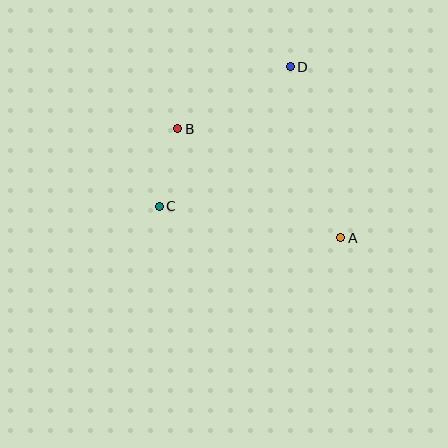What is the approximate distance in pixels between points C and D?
The distance between C and D is approximately 192 pixels.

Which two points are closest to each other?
Points B and C are closest to each other.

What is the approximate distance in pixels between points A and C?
The distance between A and C is approximately 184 pixels.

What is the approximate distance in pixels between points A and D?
The distance between A and D is approximately 178 pixels.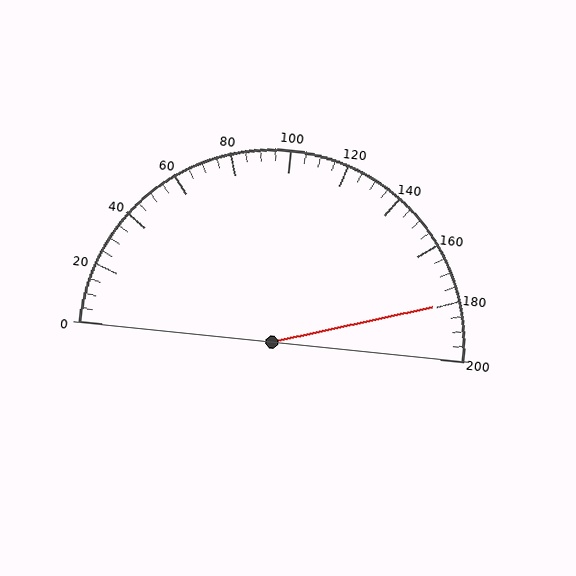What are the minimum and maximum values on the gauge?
The gauge ranges from 0 to 200.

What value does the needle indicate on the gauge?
The needle indicates approximately 180.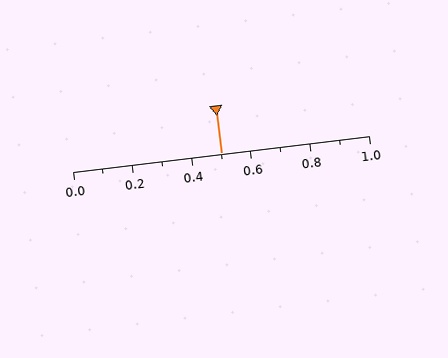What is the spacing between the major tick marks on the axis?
The major ticks are spaced 0.2 apart.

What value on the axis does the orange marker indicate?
The marker indicates approximately 0.5.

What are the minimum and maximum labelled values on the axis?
The axis runs from 0.0 to 1.0.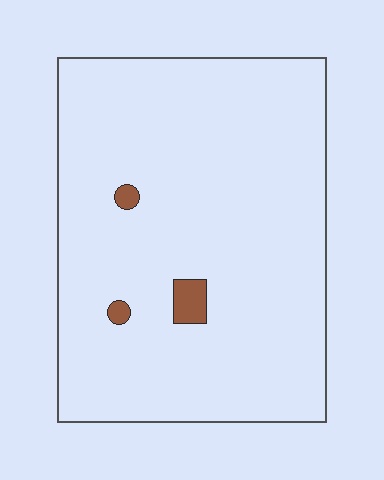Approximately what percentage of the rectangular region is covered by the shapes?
Approximately 5%.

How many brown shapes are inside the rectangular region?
3.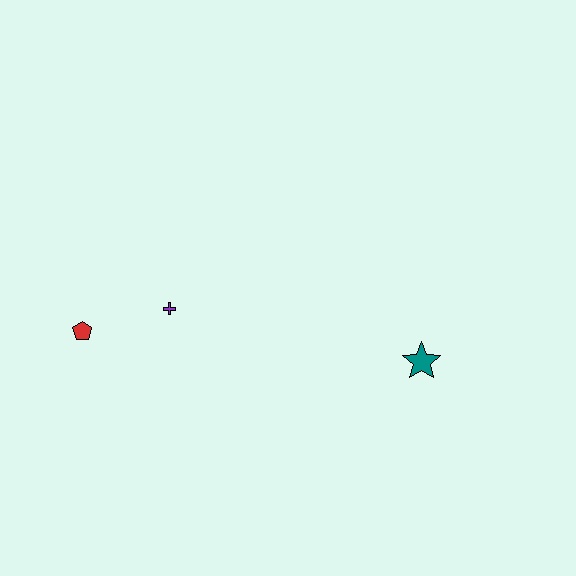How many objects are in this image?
There are 3 objects.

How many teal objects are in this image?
There is 1 teal object.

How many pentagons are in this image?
There is 1 pentagon.